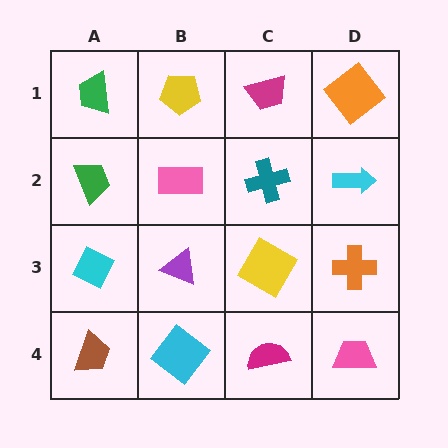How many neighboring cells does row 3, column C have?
4.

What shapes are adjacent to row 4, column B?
A purple triangle (row 3, column B), a brown trapezoid (row 4, column A), a magenta semicircle (row 4, column C).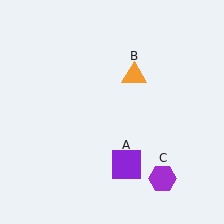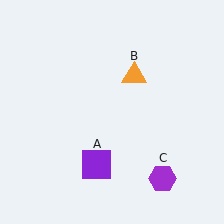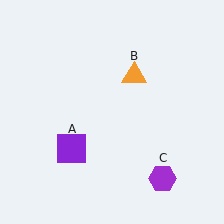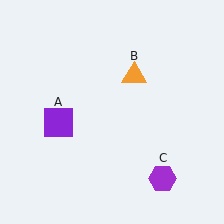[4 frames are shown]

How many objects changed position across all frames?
1 object changed position: purple square (object A).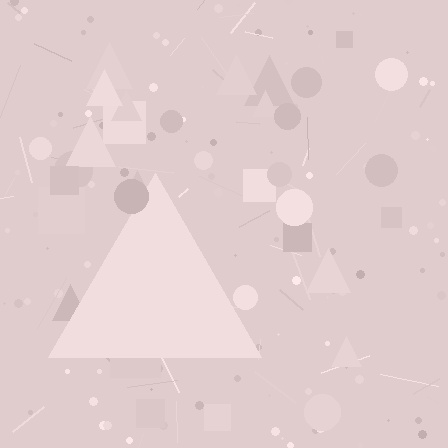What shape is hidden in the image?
A triangle is hidden in the image.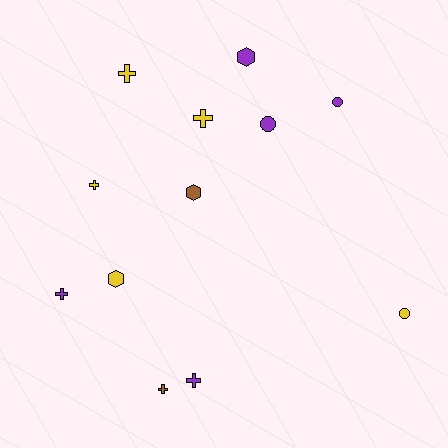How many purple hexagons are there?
There is 1 purple hexagon.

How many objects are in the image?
There are 12 objects.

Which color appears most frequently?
Purple, with 5 objects.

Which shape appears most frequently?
Cross, with 6 objects.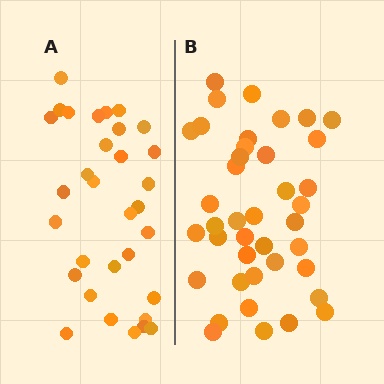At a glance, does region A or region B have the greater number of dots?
Region B (the right region) has more dots.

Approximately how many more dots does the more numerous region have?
Region B has roughly 8 or so more dots than region A.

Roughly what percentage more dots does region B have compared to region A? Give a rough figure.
About 25% more.